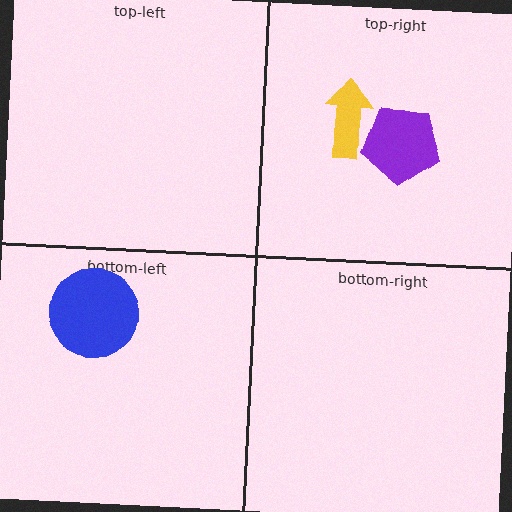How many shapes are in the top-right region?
2.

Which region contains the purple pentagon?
The top-right region.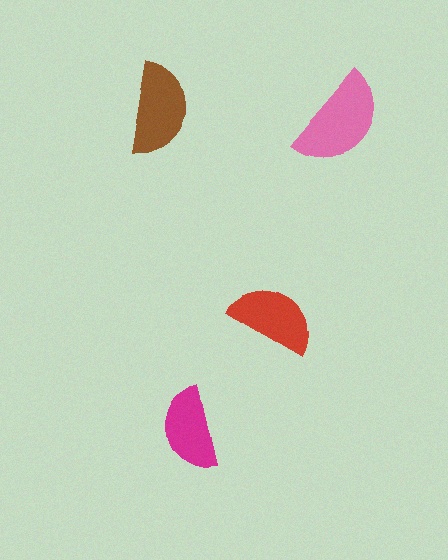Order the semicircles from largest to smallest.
the pink one, the brown one, the red one, the magenta one.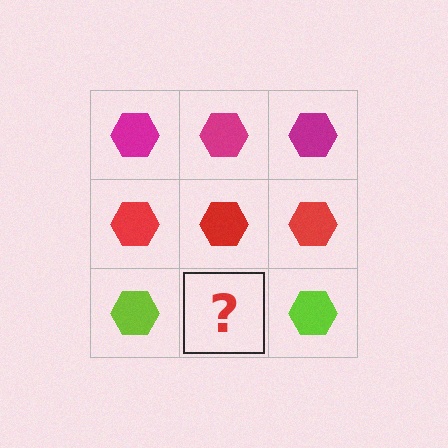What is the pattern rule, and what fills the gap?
The rule is that each row has a consistent color. The gap should be filled with a lime hexagon.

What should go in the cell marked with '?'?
The missing cell should contain a lime hexagon.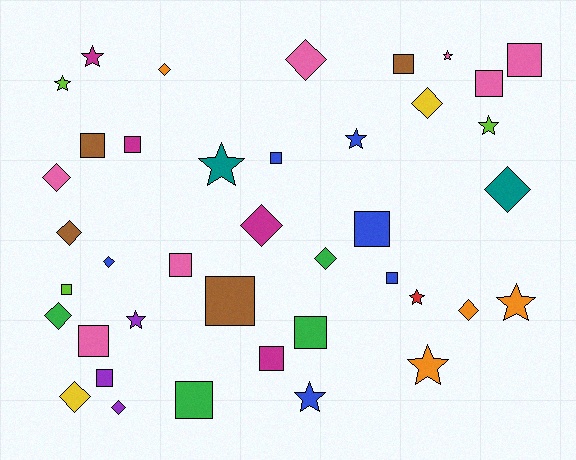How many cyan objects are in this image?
There are no cyan objects.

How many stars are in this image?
There are 11 stars.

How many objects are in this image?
There are 40 objects.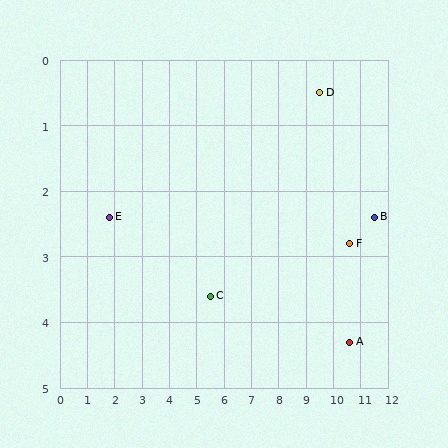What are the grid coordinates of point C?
Point C is at approximately (5.5, 3.6).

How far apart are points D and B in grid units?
Points D and B are about 2.8 grid units apart.